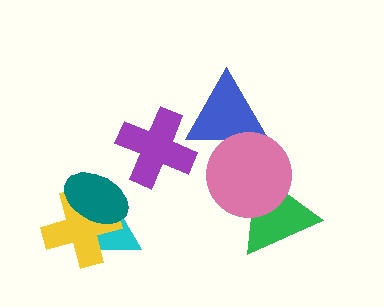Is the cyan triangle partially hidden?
Yes, it is partially covered by another shape.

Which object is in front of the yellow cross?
The teal ellipse is in front of the yellow cross.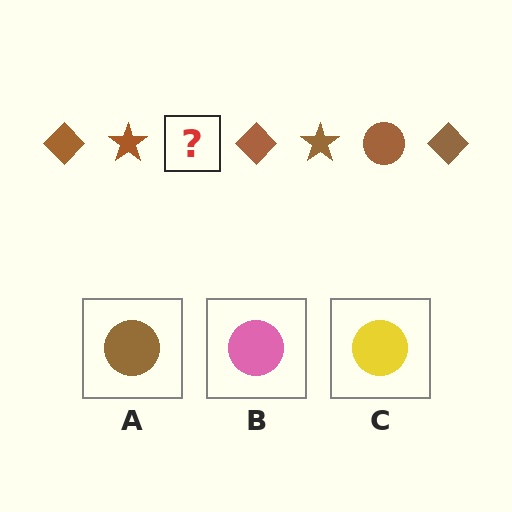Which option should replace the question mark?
Option A.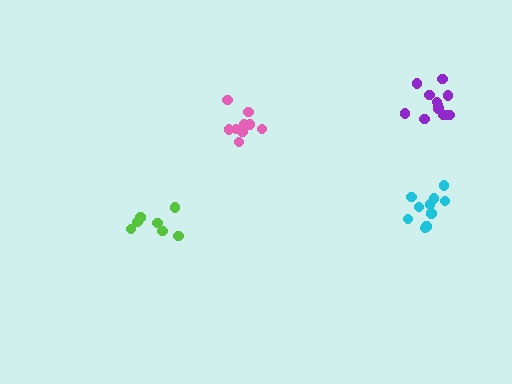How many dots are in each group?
Group 1: 9 dots, Group 2: 12 dots, Group 3: 10 dots, Group 4: 7 dots (38 total).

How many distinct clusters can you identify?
There are 4 distinct clusters.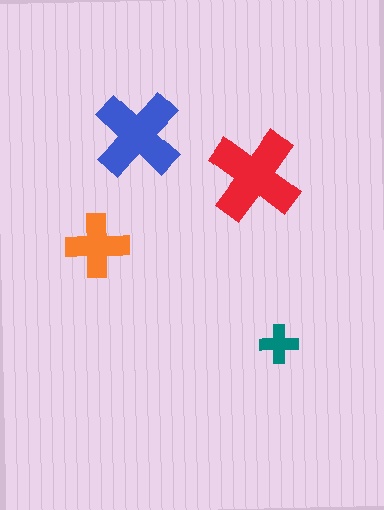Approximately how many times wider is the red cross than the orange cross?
About 1.5 times wider.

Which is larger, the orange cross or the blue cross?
The blue one.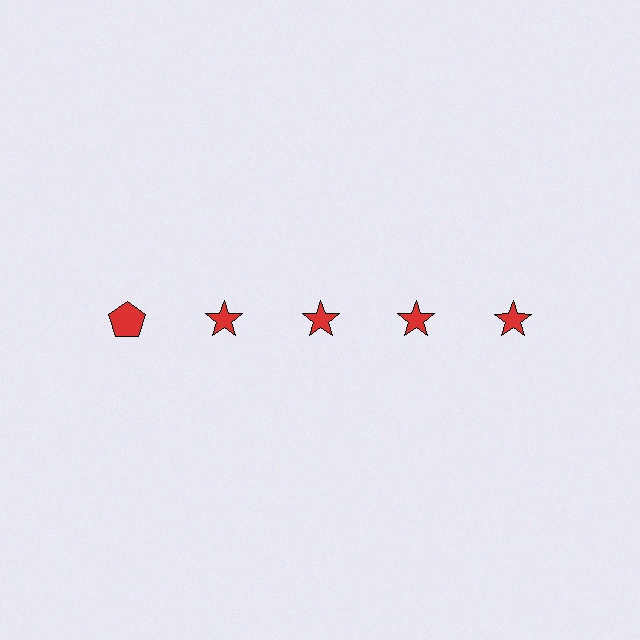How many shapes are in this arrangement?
There are 5 shapes arranged in a grid pattern.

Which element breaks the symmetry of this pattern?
The red pentagon in the top row, leftmost column breaks the symmetry. All other shapes are red stars.